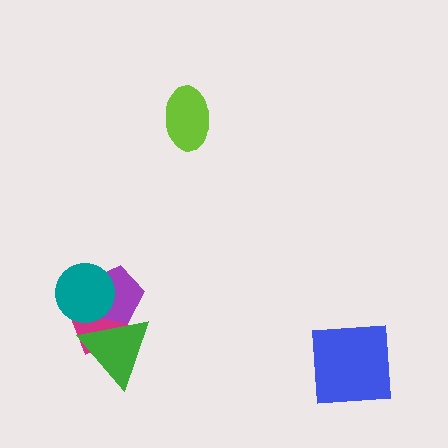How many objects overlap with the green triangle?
3 objects overlap with the green triangle.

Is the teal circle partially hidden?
Yes, it is partially covered by another shape.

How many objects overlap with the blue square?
0 objects overlap with the blue square.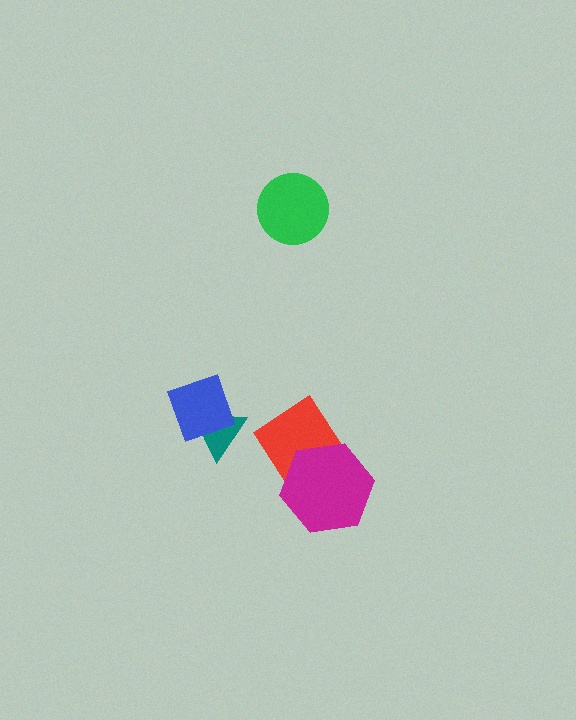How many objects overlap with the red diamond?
1 object overlaps with the red diamond.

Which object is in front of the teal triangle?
The blue diamond is in front of the teal triangle.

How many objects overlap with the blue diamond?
1 object overlaps with the blue diamond.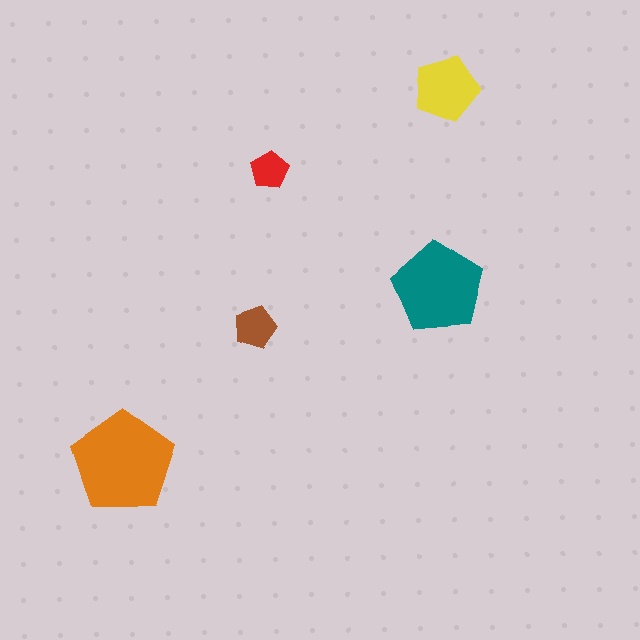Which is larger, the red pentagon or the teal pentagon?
The teal one.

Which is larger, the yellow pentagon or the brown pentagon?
The yellow one.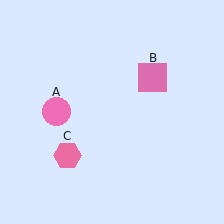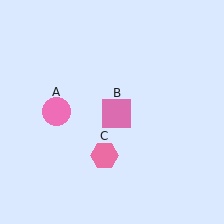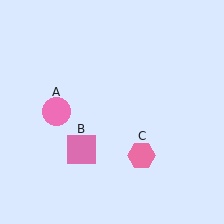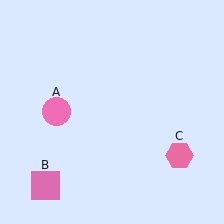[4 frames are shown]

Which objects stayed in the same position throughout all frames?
Pink circle (object A) remained stationary.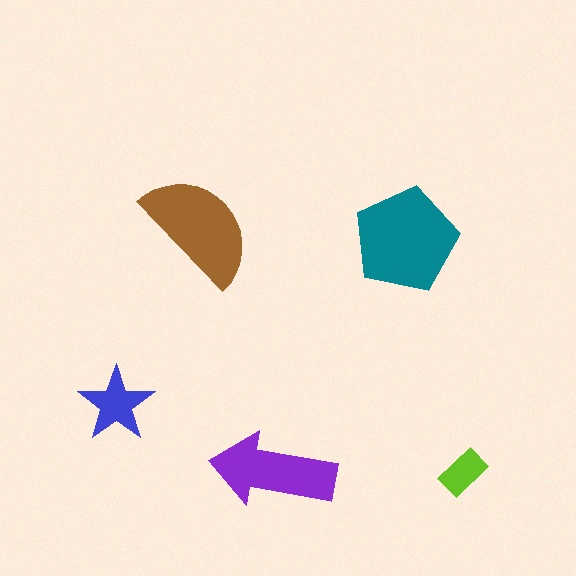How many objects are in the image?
There are 5 objects in the image.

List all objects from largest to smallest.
The teal pentagon, the brown semicircle, the purple arrow, the blue star, the lime rectangle.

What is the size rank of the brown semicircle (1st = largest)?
2nd.